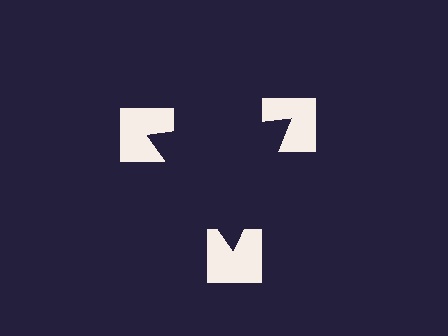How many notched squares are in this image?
There are 3 — one at each vertex of the illusory triangle.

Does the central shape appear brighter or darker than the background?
It typically appears slightly darker than the background, even though no actual brightness change is drawn.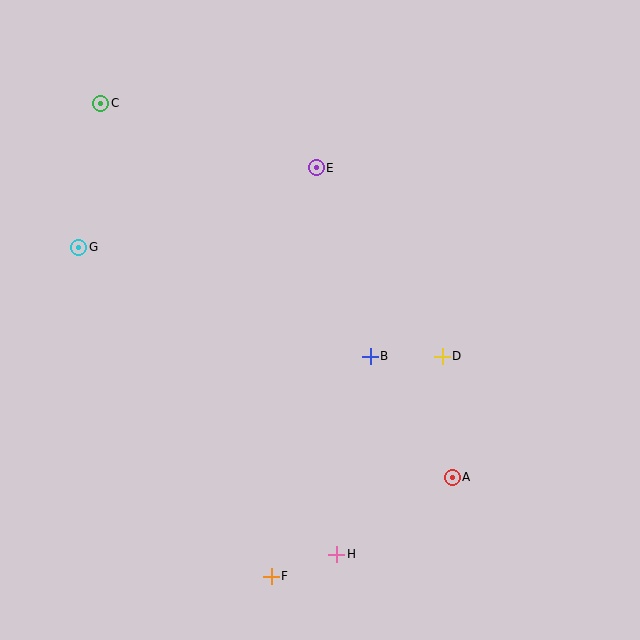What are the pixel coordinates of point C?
Point C is at (101, 103).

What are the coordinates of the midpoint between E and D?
The midpoint between E and D is at (379, 262).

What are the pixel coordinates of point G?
Point G is at (79, 247).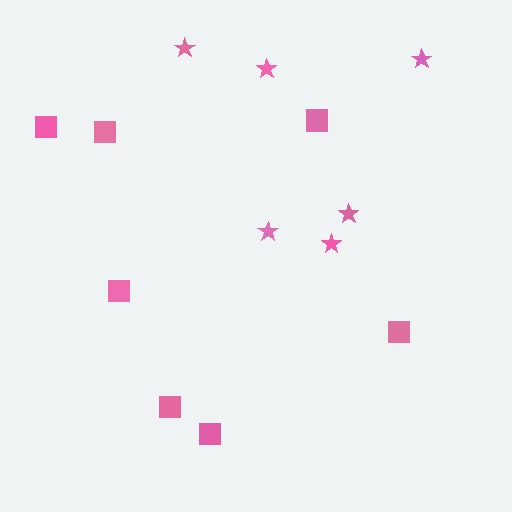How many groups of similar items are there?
There are 2 groups: one group of stars (6) and one group of squares (7).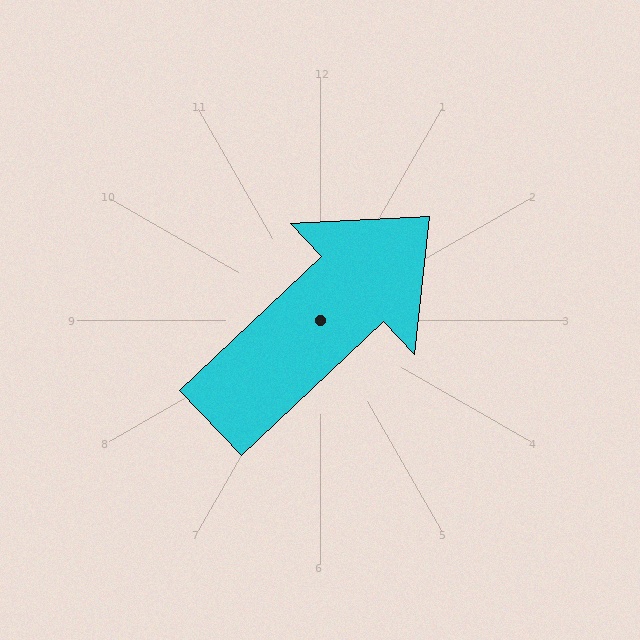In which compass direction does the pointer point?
Northeast.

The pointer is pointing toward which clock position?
Roughly 2 o'clock.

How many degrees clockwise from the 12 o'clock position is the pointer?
Approximately 47 degrees.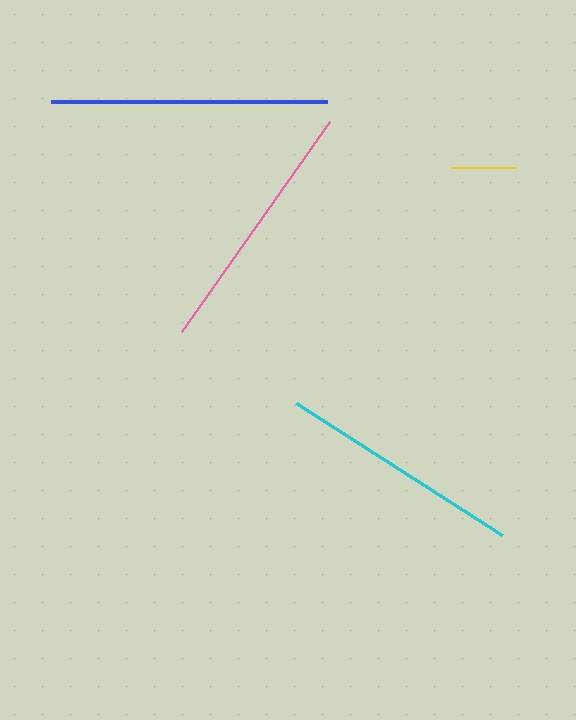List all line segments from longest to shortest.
From longest to shortest: blue, pink, cyan, yellow.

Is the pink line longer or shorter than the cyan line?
The pink line is longer than the cyan line.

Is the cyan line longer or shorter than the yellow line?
The cyan line is longer than the yellow line.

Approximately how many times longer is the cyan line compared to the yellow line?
The cyan line is approximately 3.8 times the length of the yellow line.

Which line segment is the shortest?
The yellow line is the shortest at approximately 65 pixels.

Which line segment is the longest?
The blue line is the longest at approximately 276 pixels.